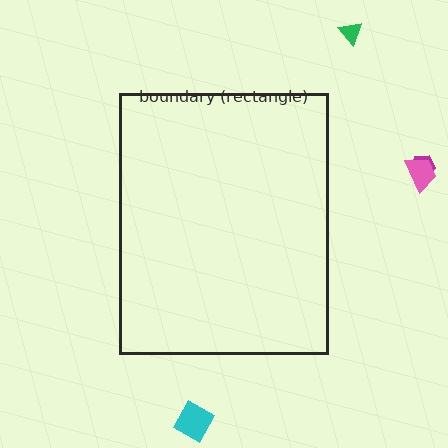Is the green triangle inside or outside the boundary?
Outside.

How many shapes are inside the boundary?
0 inside, 4 outside.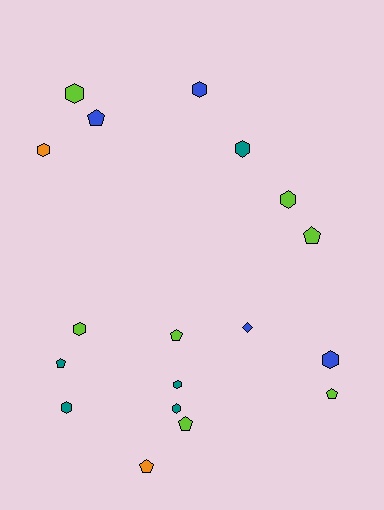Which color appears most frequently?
Lime, with 7 objects.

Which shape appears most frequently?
Hexagon, with 10 objects.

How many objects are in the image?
There are 18 objects.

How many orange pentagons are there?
There is 1 orange pentagon.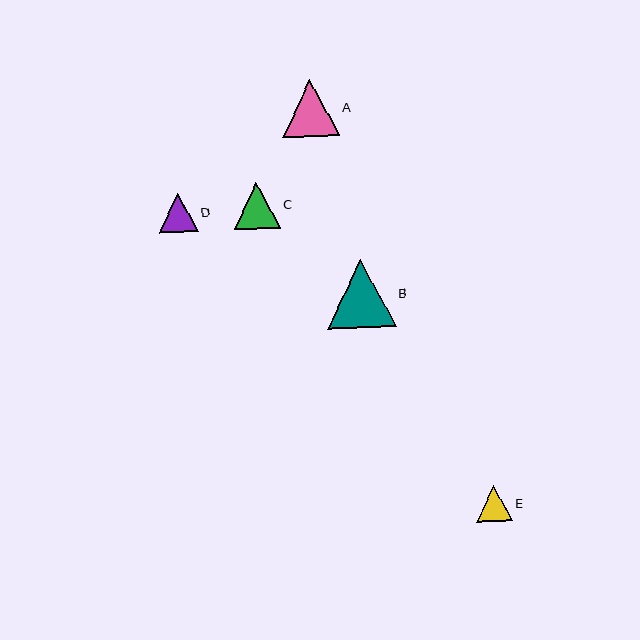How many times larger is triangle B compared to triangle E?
Triangle B is approximately 1.9 times the size of triangle E.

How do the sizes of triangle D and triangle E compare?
Triangle D and triangle E are approximately the same size.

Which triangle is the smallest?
Triangle E is the smallest with a size of approximately 36 pixels.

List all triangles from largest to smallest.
From largest to smallest: B, A, C, D, E.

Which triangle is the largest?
Triangle B is the largest with a size of approximately 68 pixels.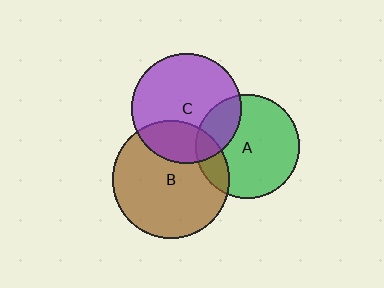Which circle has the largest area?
Circle B (brown).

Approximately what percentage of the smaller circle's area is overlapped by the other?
Approximately 25%.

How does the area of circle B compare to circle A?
Approximately 1.3 times.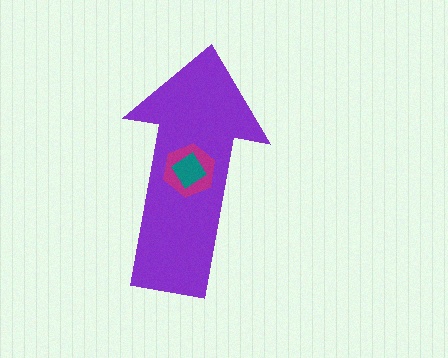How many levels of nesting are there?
3.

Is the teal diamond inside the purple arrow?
Yes.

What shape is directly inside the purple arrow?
The magenta hexagon.